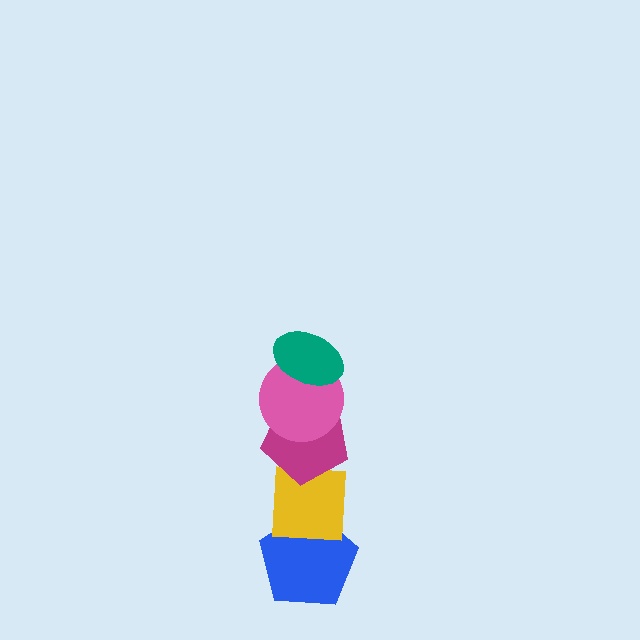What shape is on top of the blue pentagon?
The yellow square is on top of the blue pentagon.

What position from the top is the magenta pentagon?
The magenta pentagon is 3rd from the top.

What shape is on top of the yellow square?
The magenta pentagon is on top of the yellow square.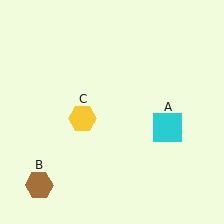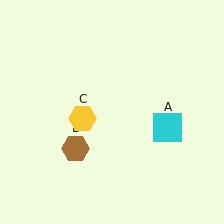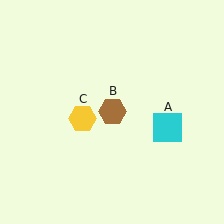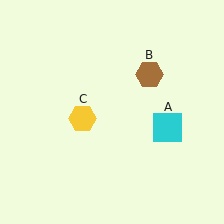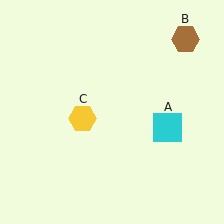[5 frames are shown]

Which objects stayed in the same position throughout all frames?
Cyan square (object A) and yellow hexagon (object C) remained stationary.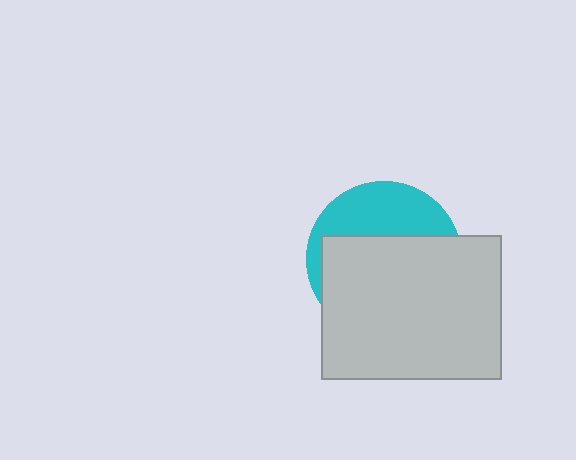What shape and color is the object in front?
The object in front is a light gray rectangle.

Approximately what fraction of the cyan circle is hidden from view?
Roughly 65% of the cyan circle is hidden behind the light gray rectangle.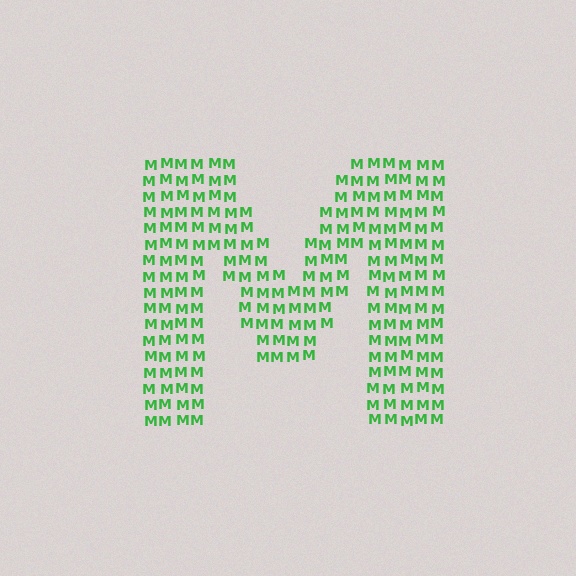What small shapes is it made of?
It is made of small letter M's.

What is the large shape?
The large shape is the letter M.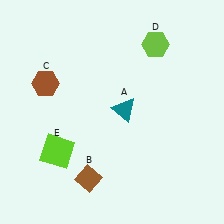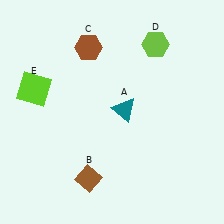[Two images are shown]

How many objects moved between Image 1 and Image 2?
2 objects moved between the two images.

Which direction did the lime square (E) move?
The lime square (E) moved up.